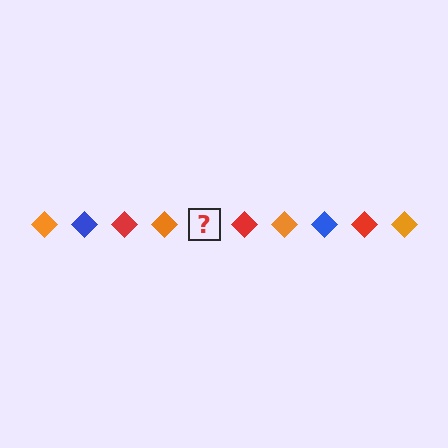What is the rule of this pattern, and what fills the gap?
The rule is that the pattern cycles through orange, blue, red diamonds. The gap should be filled with a blue diamond.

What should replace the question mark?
The question mark should be replaced with a blue diamond.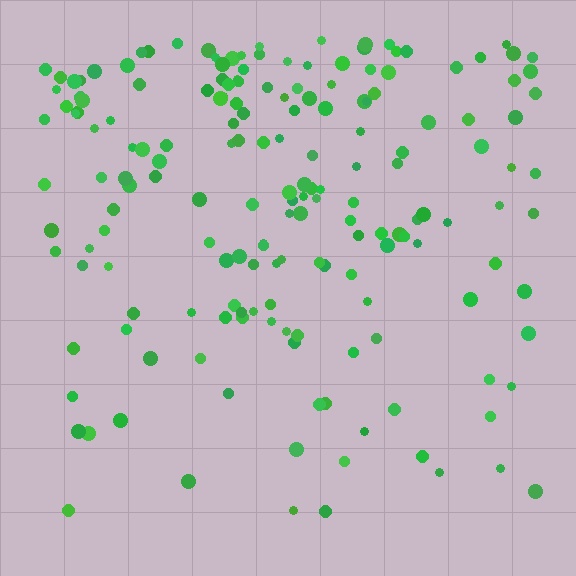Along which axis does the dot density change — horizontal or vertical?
Vertical.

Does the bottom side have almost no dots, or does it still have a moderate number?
Still a moderate number, just noticeably fewer than the top.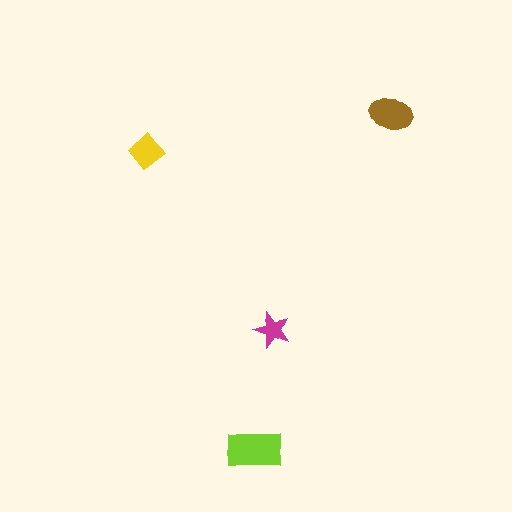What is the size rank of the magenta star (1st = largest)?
4th.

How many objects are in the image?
There are 4 objects in the image.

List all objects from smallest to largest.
The magenta star, the yellow diamond, the brown ellipse, the lime rectangle.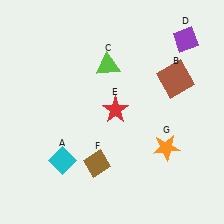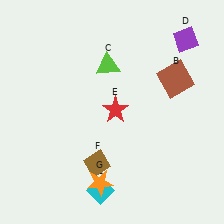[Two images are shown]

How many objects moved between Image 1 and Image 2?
2 objects moved between the two images.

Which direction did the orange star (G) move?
The orange star (G) moved left.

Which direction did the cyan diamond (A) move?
The cyan diamond (A) moved right.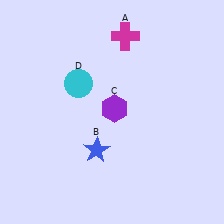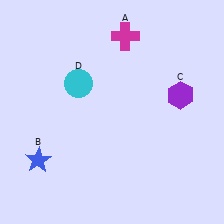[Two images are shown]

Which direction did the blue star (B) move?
The blue star (B) moved left.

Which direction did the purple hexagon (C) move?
The purple hexagon (C) moved right.